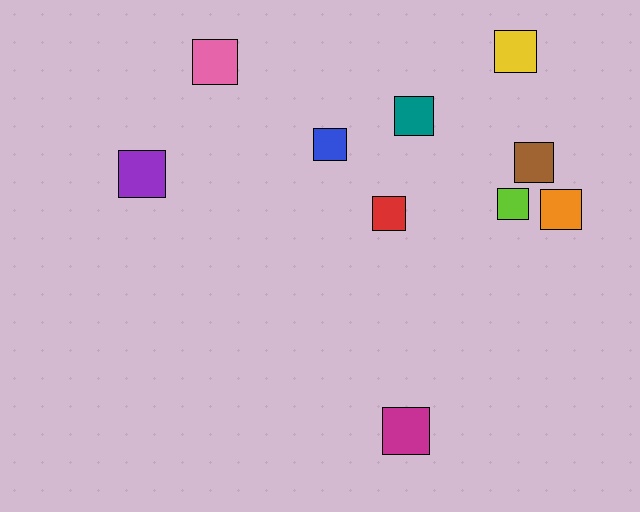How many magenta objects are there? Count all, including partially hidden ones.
There is 1 magenta object.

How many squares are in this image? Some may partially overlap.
There are 10 squares.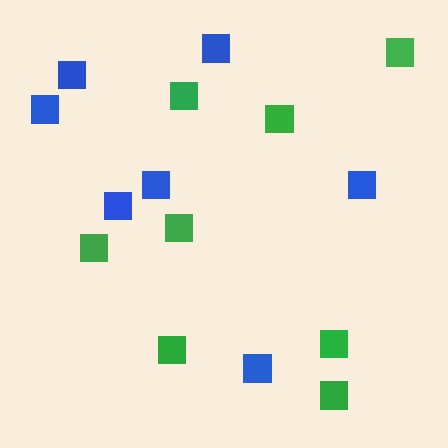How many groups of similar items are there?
There are 2 groups: one group of blue squares (7) and one group of green squares (8).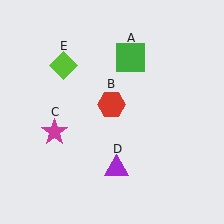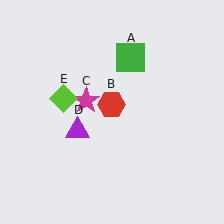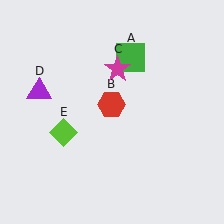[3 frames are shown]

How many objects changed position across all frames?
3 objects changed position: magenta star (object C), purple triangle (object D), lime diamond (object E).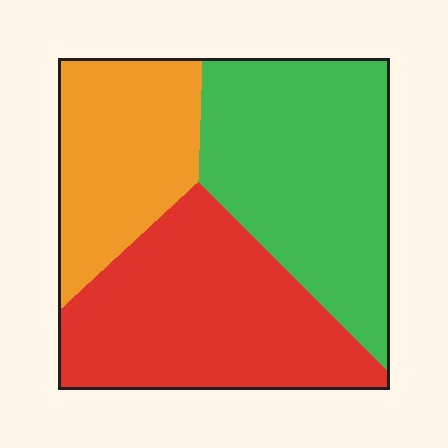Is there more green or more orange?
Green.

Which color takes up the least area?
Orange, at roughly 25%.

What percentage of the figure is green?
Green covers 38% of the figure.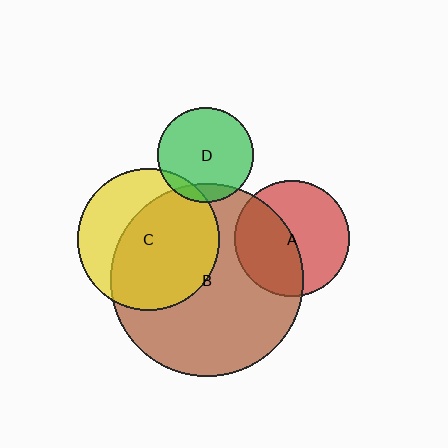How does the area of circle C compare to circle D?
Approximately 2.2 times.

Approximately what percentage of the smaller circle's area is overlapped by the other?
Approximately 45%.